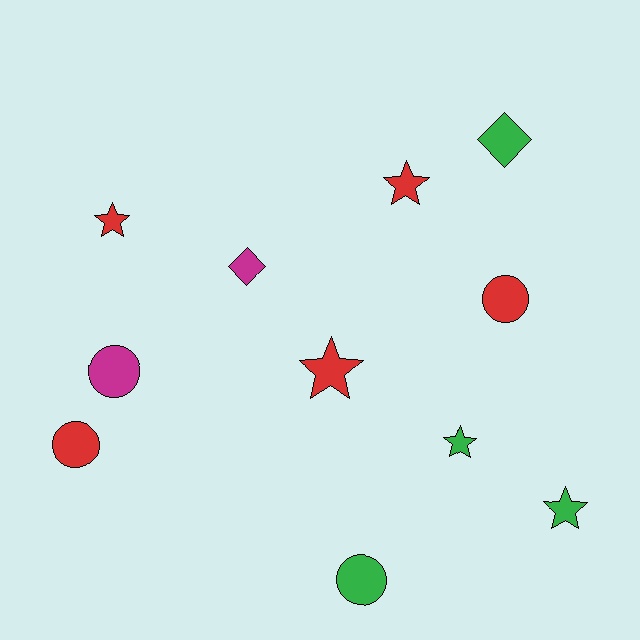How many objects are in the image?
There are 11 objects.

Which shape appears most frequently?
Star, with 5 objects.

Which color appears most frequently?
Red, with 5 objects.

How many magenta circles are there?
There is 1 magenta circle.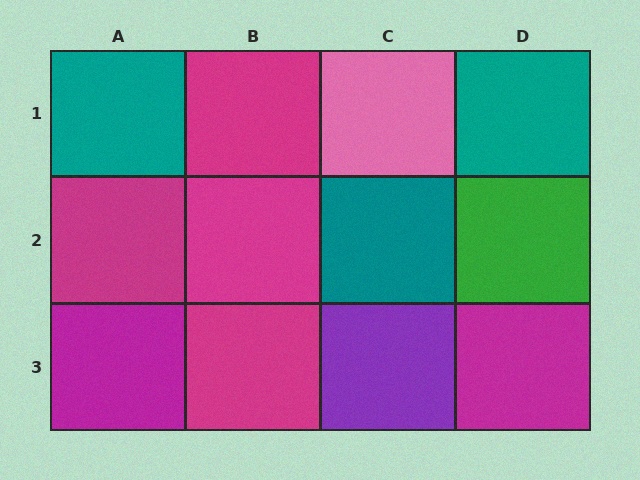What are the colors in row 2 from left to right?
Magenta, magenta, teal, green.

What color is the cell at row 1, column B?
Magenta.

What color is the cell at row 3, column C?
Purple.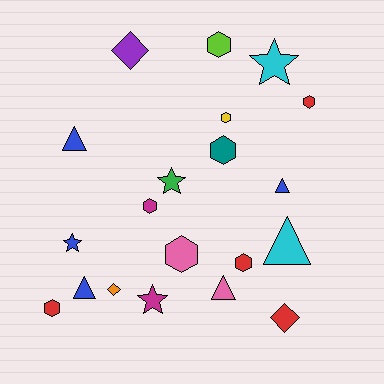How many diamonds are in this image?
There are 3 diamonds.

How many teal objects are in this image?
There is 1 teal object.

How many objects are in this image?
There are 20 objects.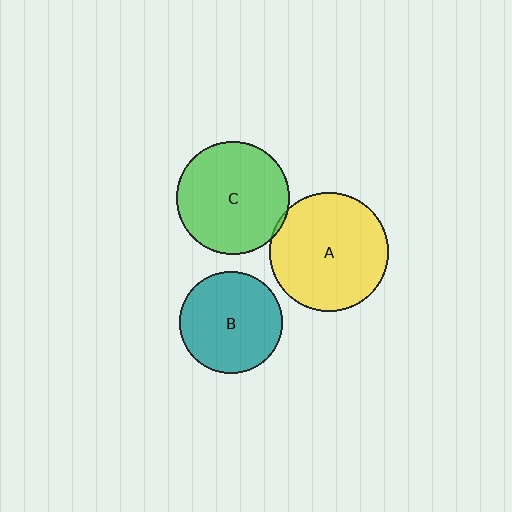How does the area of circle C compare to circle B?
Approximately 1.2 times.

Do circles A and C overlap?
Yes.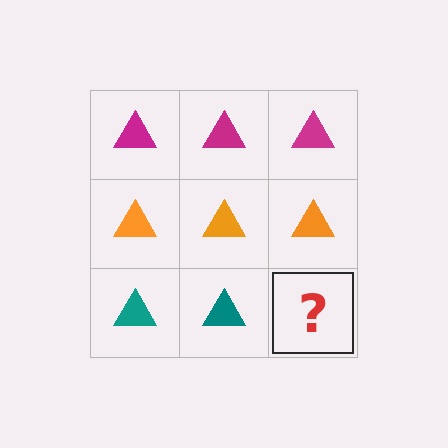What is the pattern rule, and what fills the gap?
The rule is that each row has a consistent color. The gap should be filled with a teal triangle.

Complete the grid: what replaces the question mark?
The question mark should be replaced with a teal triangle.